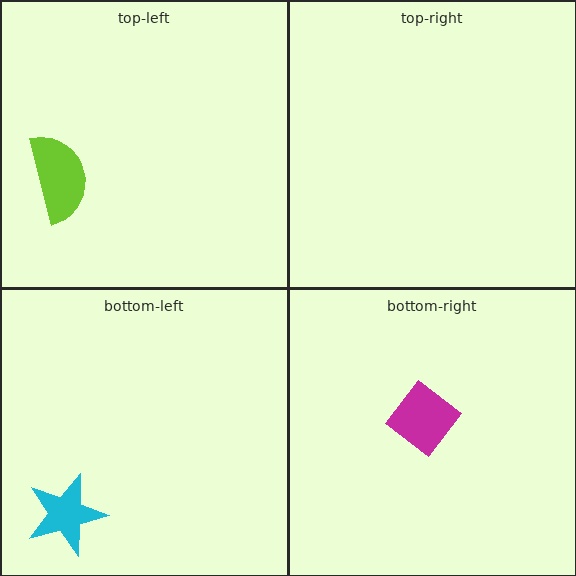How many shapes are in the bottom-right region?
1.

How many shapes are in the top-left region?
1.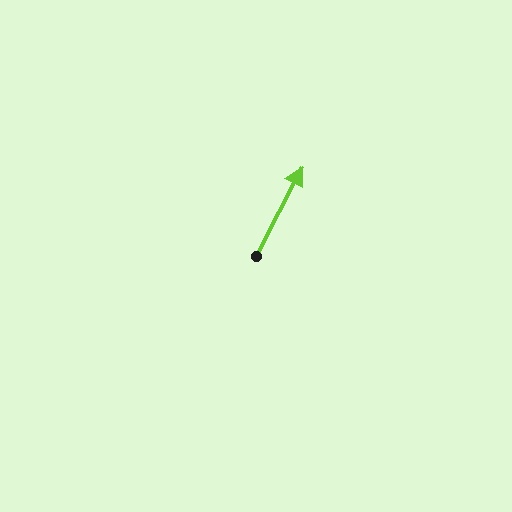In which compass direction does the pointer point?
Northeast.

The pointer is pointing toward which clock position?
Roughly 1 o'clock.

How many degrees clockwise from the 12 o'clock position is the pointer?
Approximately 27 degrees.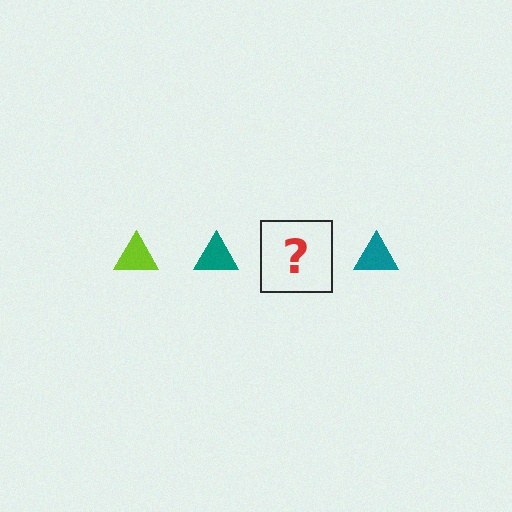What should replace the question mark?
The question mark should be replaced with a lime triangle.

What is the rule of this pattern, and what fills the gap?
The rule is that the pattern cycles through lime, teal triangles. The gap should be filled with a lime triangle.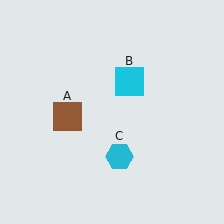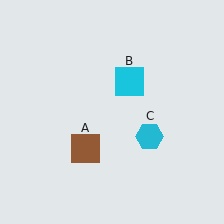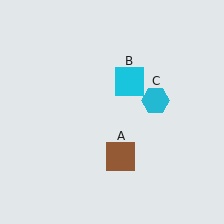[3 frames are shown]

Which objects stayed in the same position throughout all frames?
Cyan square (object B) remained stationary.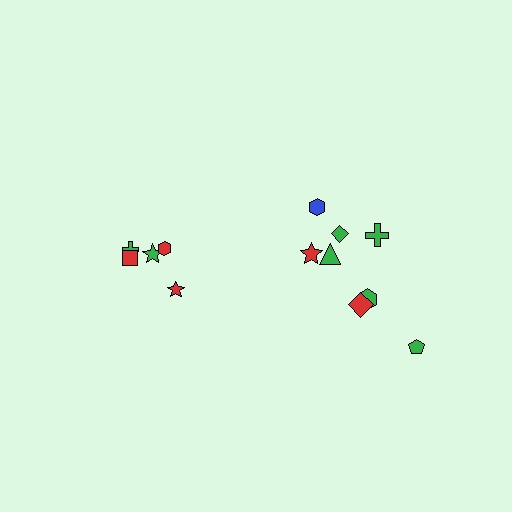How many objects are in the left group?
There are 5 objects.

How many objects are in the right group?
There are 8 objects.